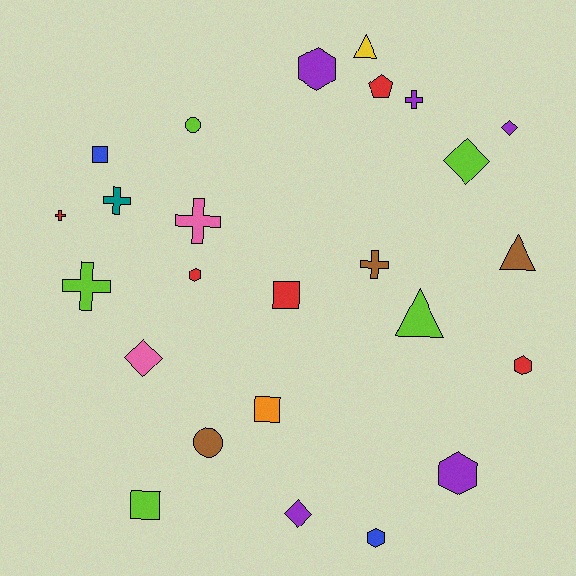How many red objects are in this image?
There are 5 red objects.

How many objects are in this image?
There are 25 objects.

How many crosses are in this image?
There are 6 crosses.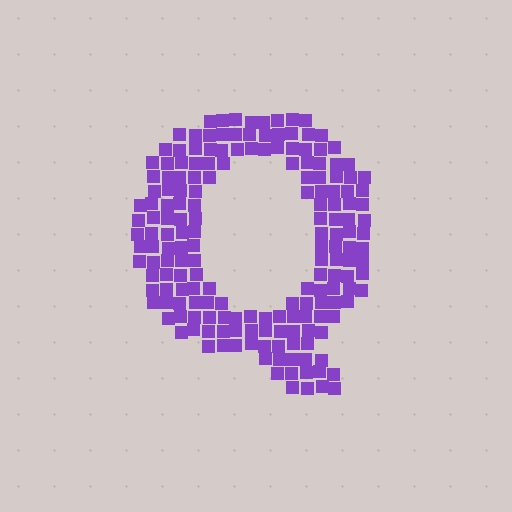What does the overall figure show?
The overall figure shows the letter Q.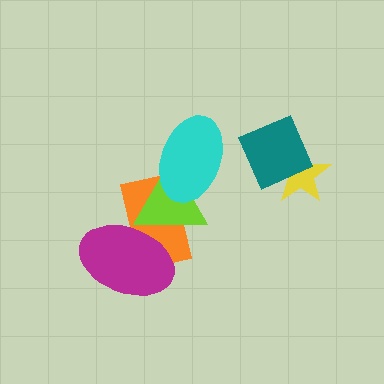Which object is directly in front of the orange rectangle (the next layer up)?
The lime triangle is directly in front of the orange rectangle.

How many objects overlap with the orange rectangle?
3 objects overlap with the orange rectangle.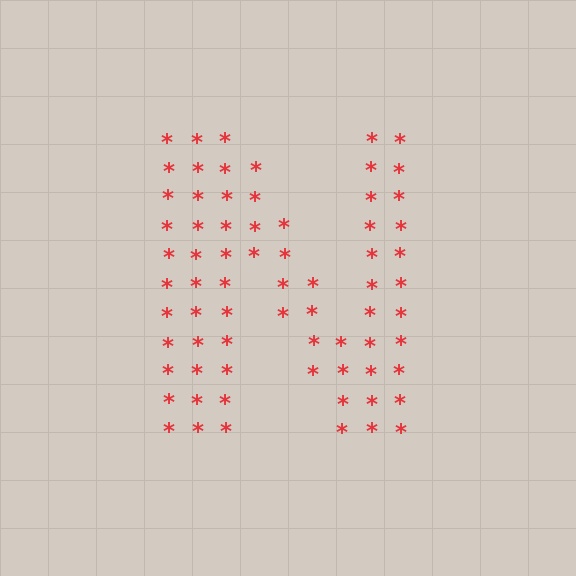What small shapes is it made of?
It is made of small asterisks.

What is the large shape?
The large shape is the letter N.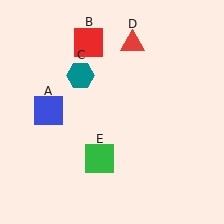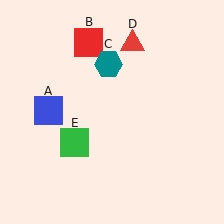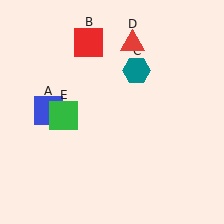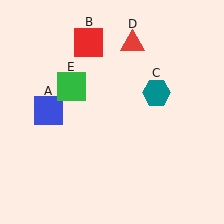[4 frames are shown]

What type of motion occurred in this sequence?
The teal hexagon (object C), green square (object E) rotated clockwise around the center of the scene.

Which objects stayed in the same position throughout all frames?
Blue square (object A) and red square (object B) and red triangle (object D) remained stationary.